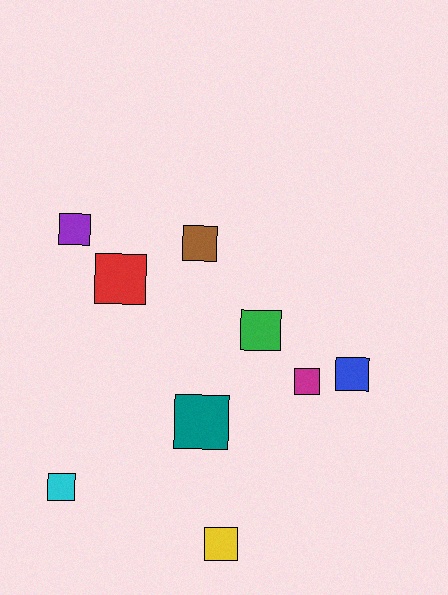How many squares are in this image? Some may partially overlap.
There are 9 squares.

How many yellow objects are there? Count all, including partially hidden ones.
There is 1 yellow object.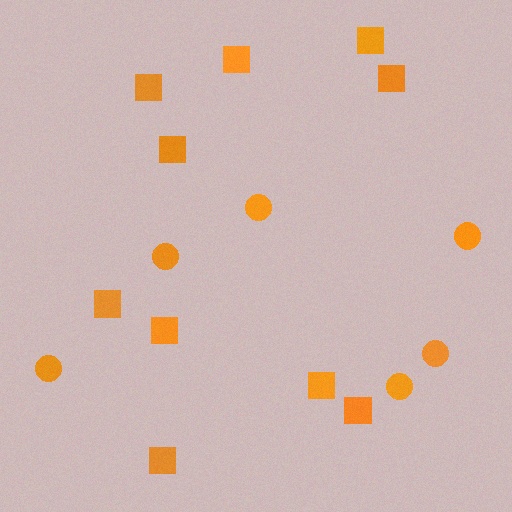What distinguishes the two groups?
There are 2 groups: one group of circles (6) and one group of squares (10).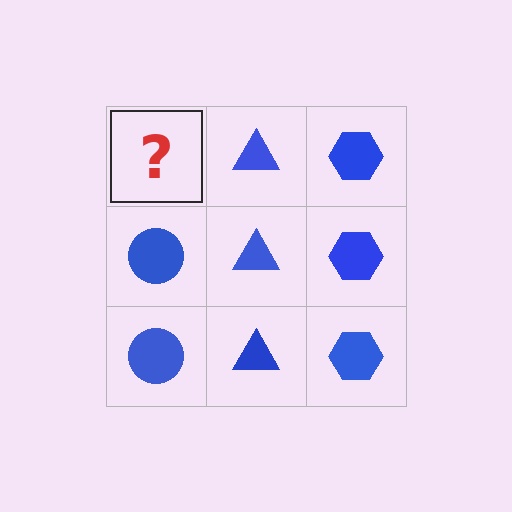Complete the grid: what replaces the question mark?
The question mark should be replaced with a blue circle.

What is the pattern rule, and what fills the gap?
The rule is that each column has a consistent shape. The gap should be filled with a blue circle.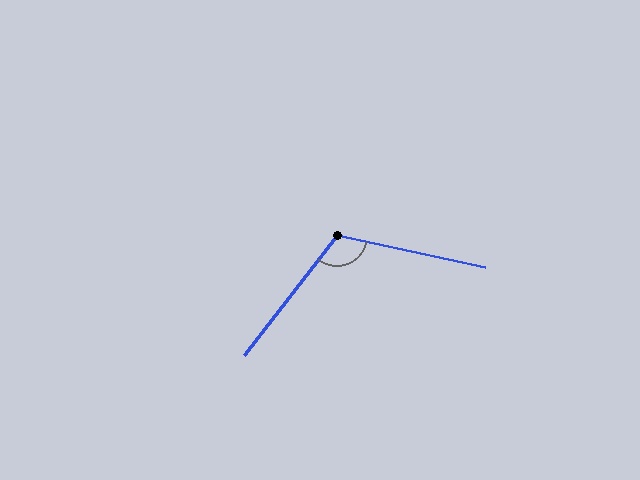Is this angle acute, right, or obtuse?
It is obtuse.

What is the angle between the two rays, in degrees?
Approximately 116 degrees.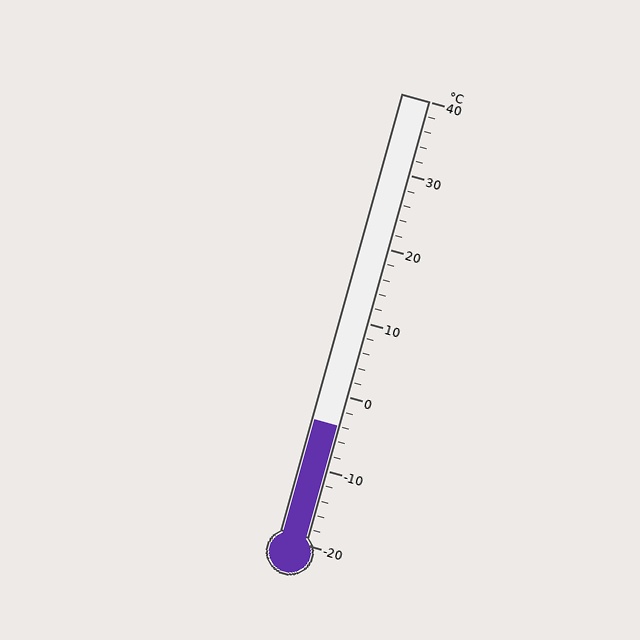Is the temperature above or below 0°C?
The temperature is below 0°C.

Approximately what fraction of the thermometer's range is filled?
The thermometer is filled to approximately 25% of its range.